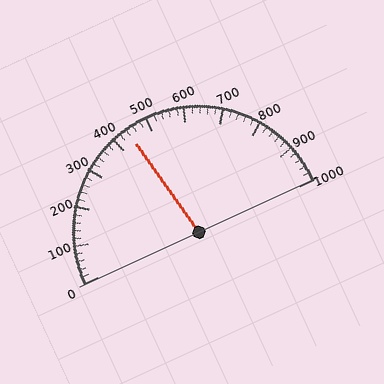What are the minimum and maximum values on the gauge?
The gauge ranges from 0 to 1000.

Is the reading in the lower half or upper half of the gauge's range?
The reading is in the lower half of the range (0 to 1000).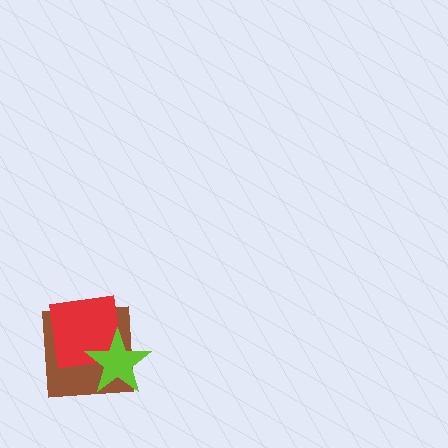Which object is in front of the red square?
The lime star is in front of the red square.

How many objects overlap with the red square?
2 objects overlap with the red square.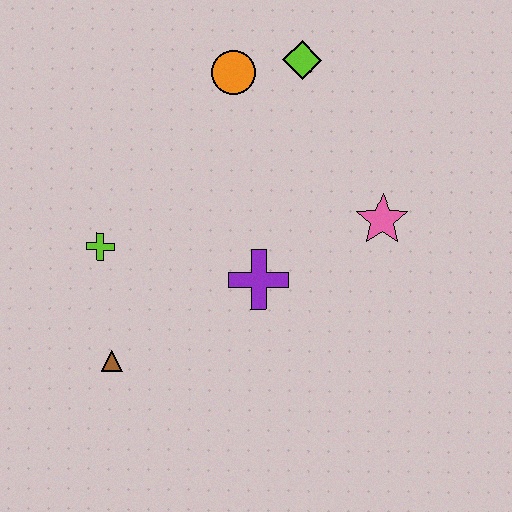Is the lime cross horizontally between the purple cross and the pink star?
No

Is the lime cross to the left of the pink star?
Yes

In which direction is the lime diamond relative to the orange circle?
The lime diamond is to the right of the orange circle.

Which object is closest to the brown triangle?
The lime cross is closest to the brown triangle.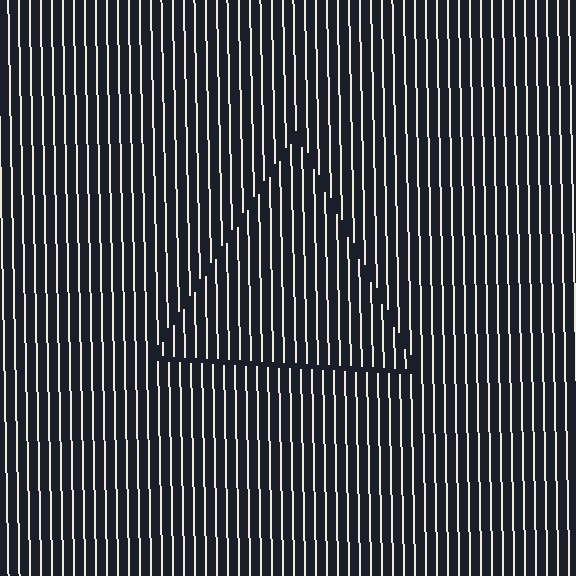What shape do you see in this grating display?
An illusory triangle. The interior of the shape contains the same grating, shifted by half a period — the contour is defined by the phase discontinuity where line-ends from the inner and outer gratings abut.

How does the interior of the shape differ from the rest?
The interior of the shape contains the same grating, shifted by half a period — the contour is defined by the phase discontinuity where line-ends from the inner and outer gratings abut.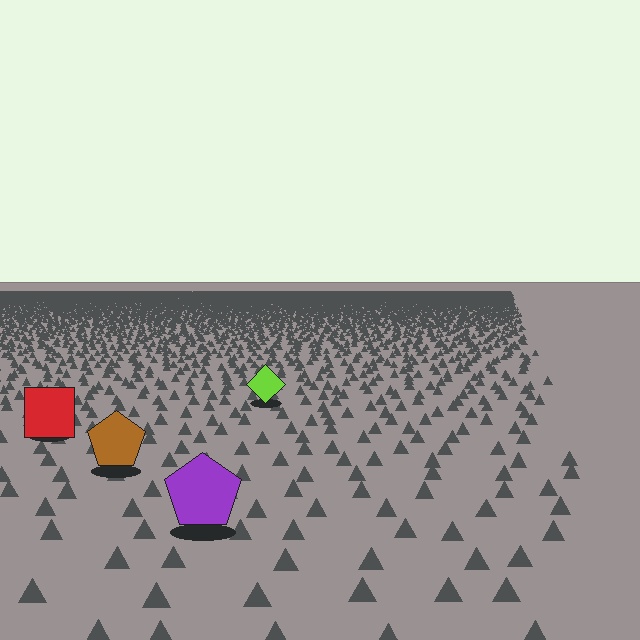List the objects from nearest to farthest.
From nearest to farthest: the purple pentagon, the brown pentagon, the red square, the lime diamond.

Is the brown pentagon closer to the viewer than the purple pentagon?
No. The purple pentagon is closer — you can tell from the texture gradient: the ground texture is coarser near it.